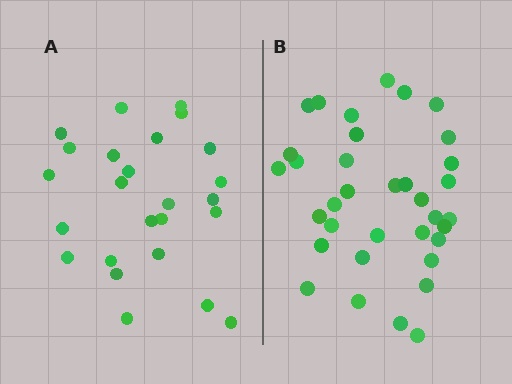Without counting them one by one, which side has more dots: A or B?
Region B (the right region) has more dots.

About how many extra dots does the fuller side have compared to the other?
Region B has roughly 10 or so more dots than region A.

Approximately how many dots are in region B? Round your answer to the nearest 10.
About 40 dots. (The exact count is 35, which rounds to 40.)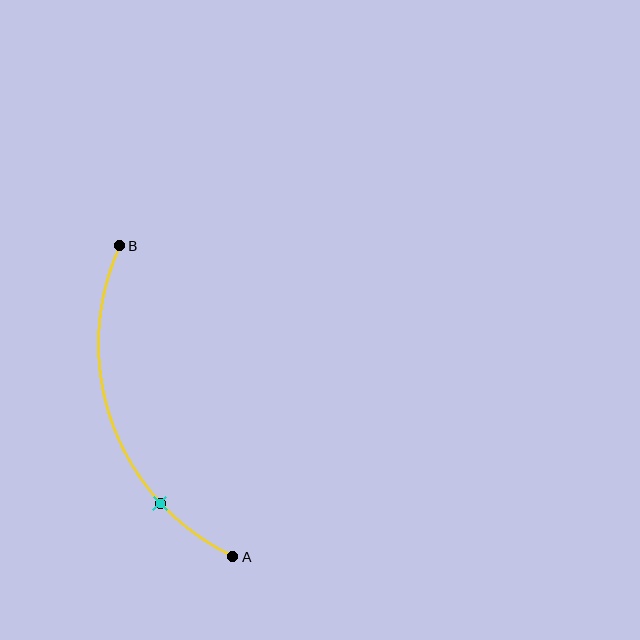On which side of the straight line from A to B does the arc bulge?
The arc bulges to the left of the straight line connecting A and B.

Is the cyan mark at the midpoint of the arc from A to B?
No. The cyan mark lies on the arc but is closer to endpoint A. The arc midpoint would be at the point on the curve equidistant along the arc from both A and B.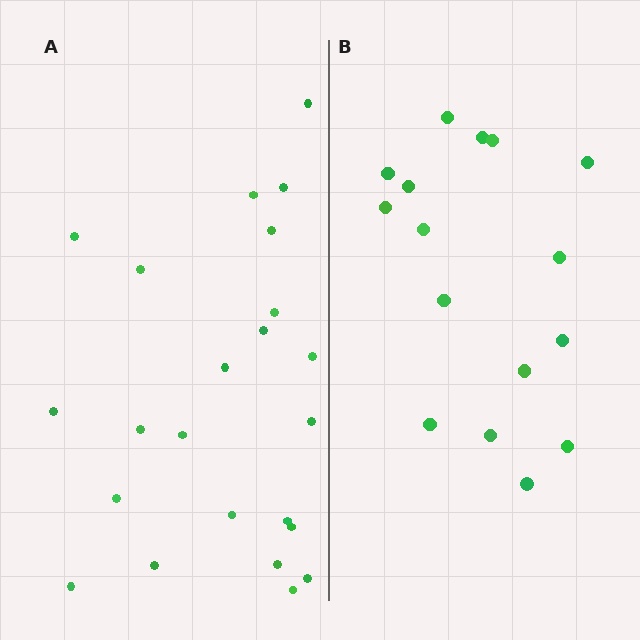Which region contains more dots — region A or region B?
Region A (the left region) has more dots.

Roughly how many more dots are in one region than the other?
Region A has roughly 8 or so more dots than region B.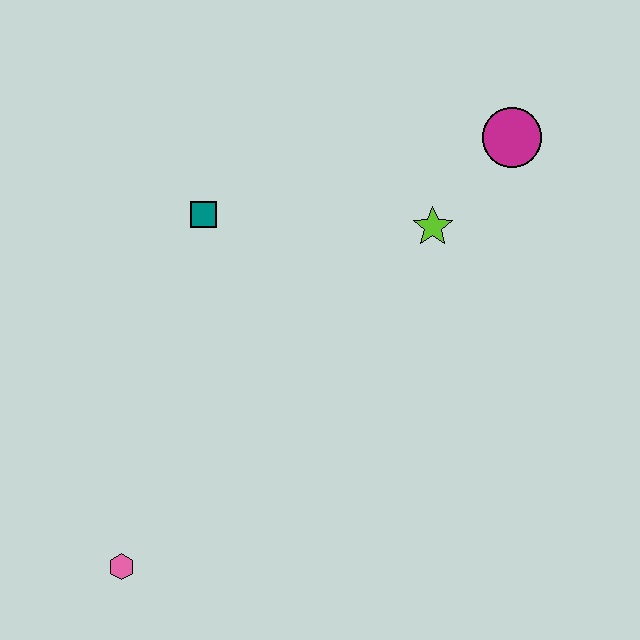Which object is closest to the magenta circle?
The lime star is closest to the magenta circle.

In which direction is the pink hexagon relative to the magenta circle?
The pink hexagon is below the magenta circle.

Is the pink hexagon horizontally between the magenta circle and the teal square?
No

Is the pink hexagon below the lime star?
Yes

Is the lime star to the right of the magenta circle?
No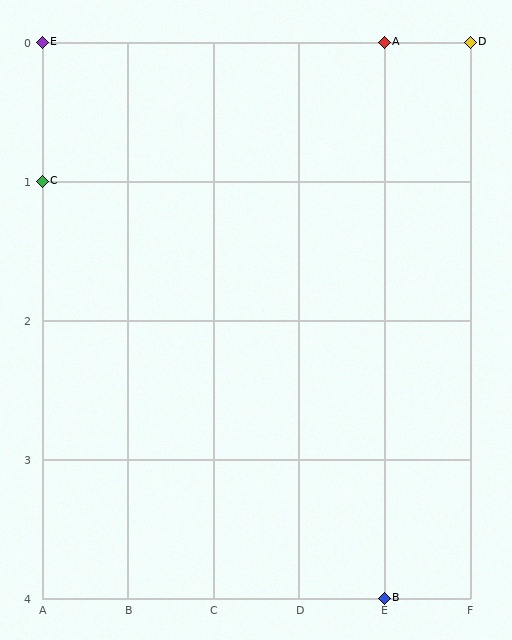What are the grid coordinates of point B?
Point B is at grid coordinates (E, 4).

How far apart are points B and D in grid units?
Points B and D are 1 column and 4 rows apart (about 4.1 grid units diagonally).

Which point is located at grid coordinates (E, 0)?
Point A is at (E, 0).